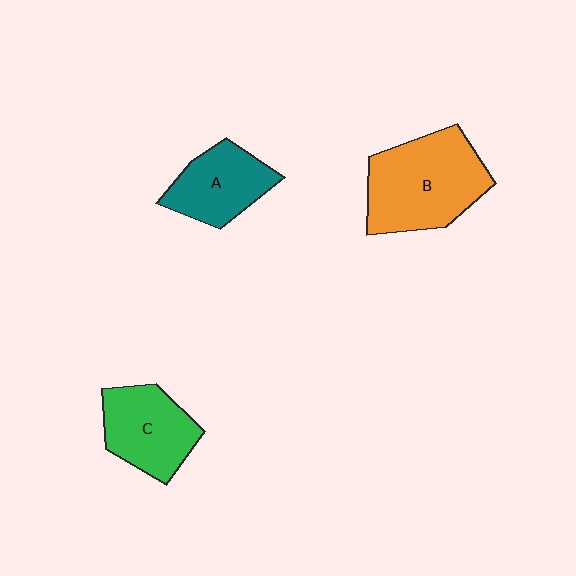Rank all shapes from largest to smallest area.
From largest to smallest: B (orange), C (green), A (teal).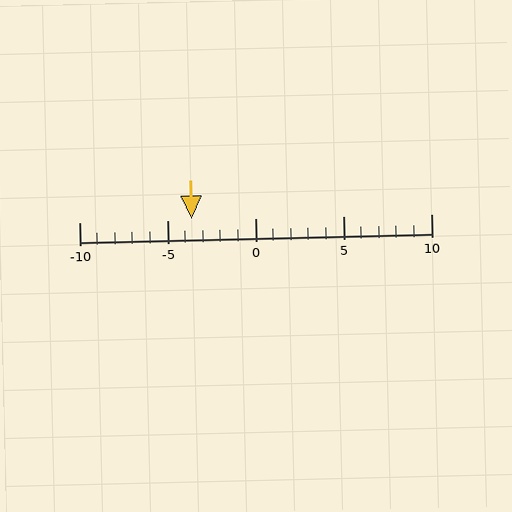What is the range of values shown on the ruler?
The ruler shows values from -10 to 10.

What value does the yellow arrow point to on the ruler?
The yellow arrow points to approximately -4.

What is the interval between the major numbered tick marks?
The major tick marks are spaced 5 units apart.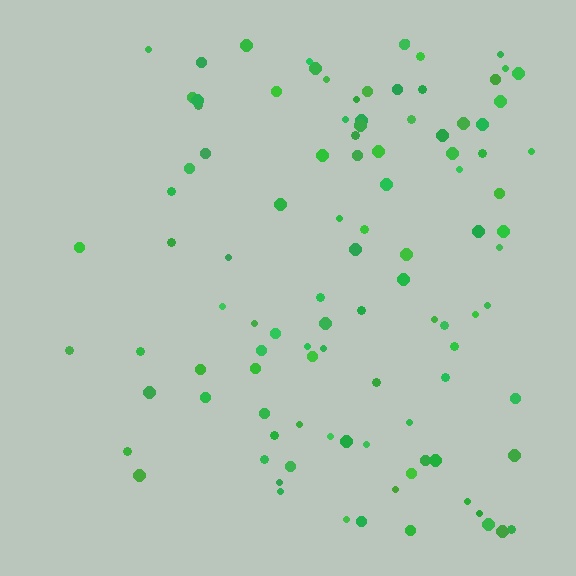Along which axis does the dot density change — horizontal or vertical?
Horizontal.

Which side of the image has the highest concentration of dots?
The right.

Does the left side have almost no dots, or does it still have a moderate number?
Still a moderate number, just noticeably fewer than the right.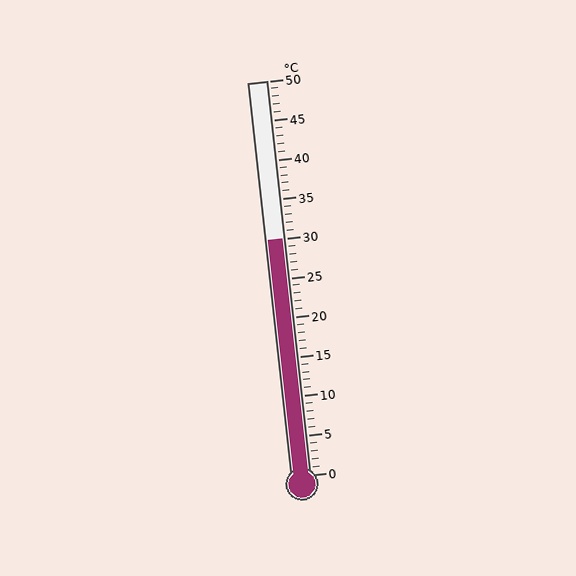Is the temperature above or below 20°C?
The temperature is above 20°C.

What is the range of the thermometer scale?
The thermometer scale ranges from 0°C to 50°C.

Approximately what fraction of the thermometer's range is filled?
The thermometer is filled to approximately 60% of its range.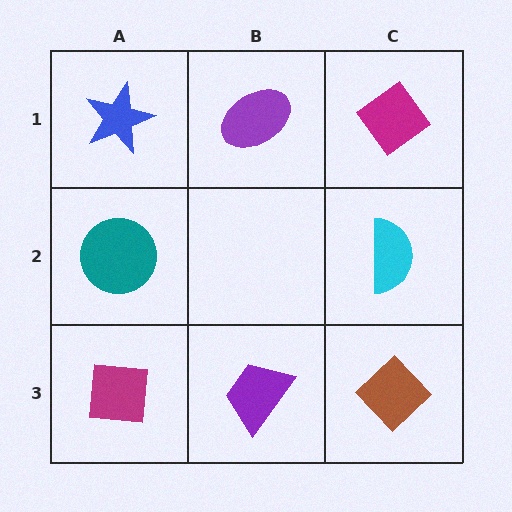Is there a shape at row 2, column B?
No, that cell is empty.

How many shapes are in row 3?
3 shapes.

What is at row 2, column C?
A cyan semicircle.